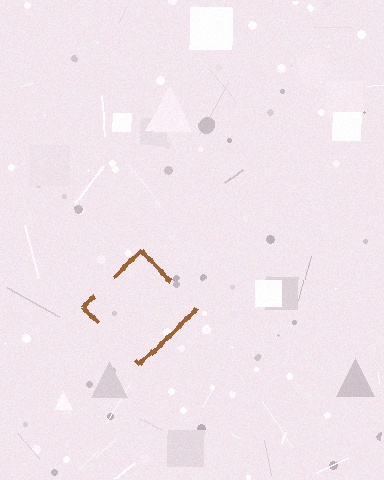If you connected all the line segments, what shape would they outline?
They would outline a diamond.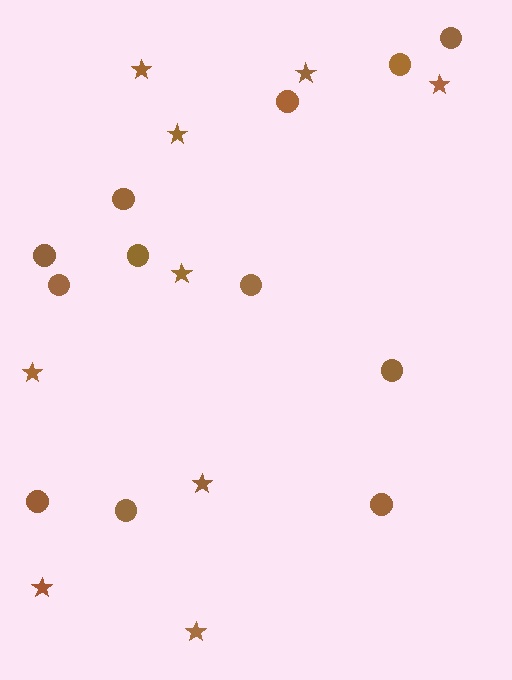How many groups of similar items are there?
There are 2 groups: one group of circles (12) and one group of stars (9).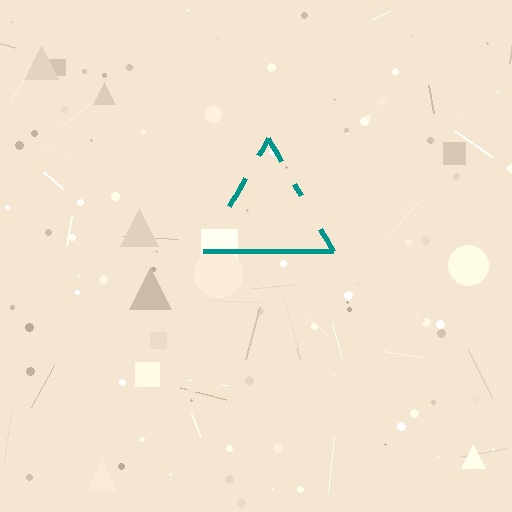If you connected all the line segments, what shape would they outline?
They would outline a triangle.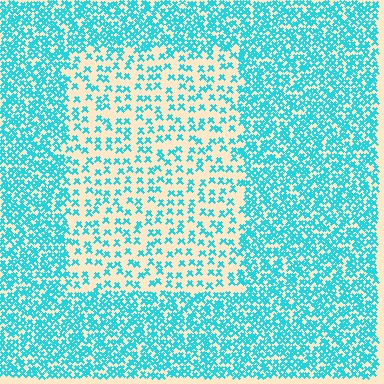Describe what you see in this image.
The image contains small cyan elements arranged at two different densities. A rectangle-shaped region is visible where the elements are less densely packed than the surrounding area.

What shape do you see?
I see a rectangle.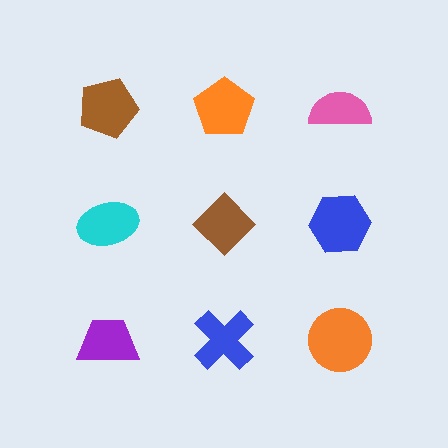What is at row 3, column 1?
A purple trapezoid.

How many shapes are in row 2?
3 shapes.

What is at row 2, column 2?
A brown diamond.